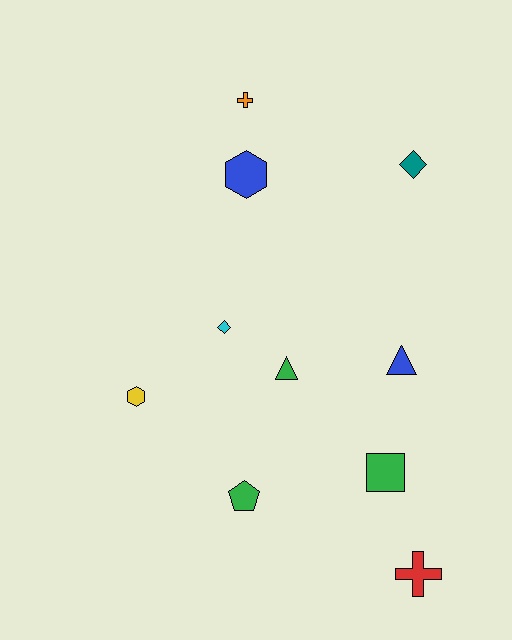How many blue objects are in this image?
There are 2 blue objects.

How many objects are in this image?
There are 10 objects.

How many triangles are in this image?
There are 2 triangles.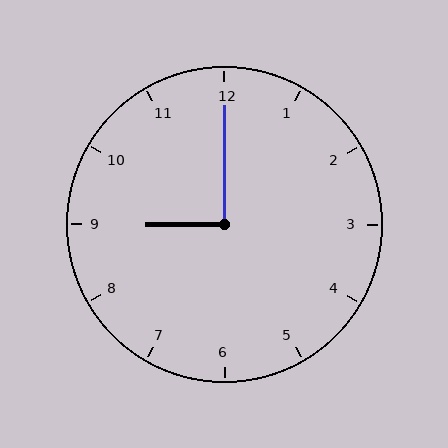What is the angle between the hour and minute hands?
Approximately 90 degrees.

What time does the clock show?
9:00.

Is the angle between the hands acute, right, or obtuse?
It is right.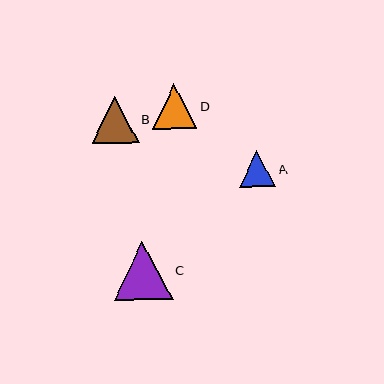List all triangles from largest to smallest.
From largest to smallest: C, B, D, A.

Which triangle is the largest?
Triangle C is the largest with a size of approximately 58 pixels.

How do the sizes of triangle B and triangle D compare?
Triangle B and triangle D are approximately the same size.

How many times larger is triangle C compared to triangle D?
Triangle C is approximately 1.3 times the size of triangle D.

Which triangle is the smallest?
Triangle A is the smallest with a size of approximately 37 pixels.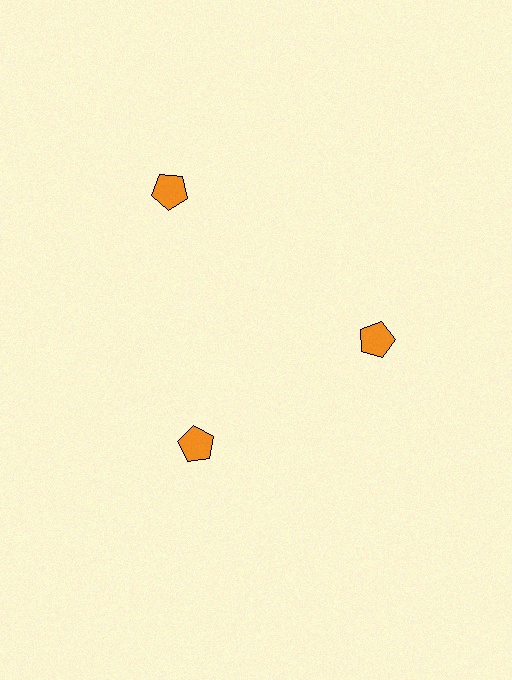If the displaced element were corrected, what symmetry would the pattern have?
It would have 3-fold rotational symmetry — the pattern would map onto itself every 120 degrees.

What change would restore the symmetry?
The symmetry would be restored by moving it inward, back onto the ring so that all 3 pentagons sit at equal angles and equal distance from the center.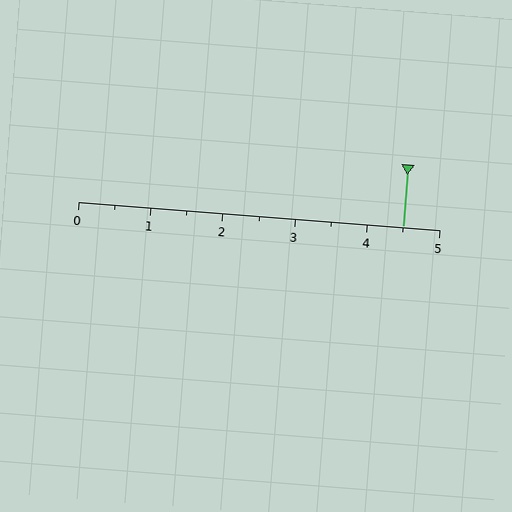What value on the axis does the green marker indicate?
The marker indicates approximately 4.5.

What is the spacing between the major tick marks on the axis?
The major ticks are spaced 1 apart.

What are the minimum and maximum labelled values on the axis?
The axis runs from 0 to 5.